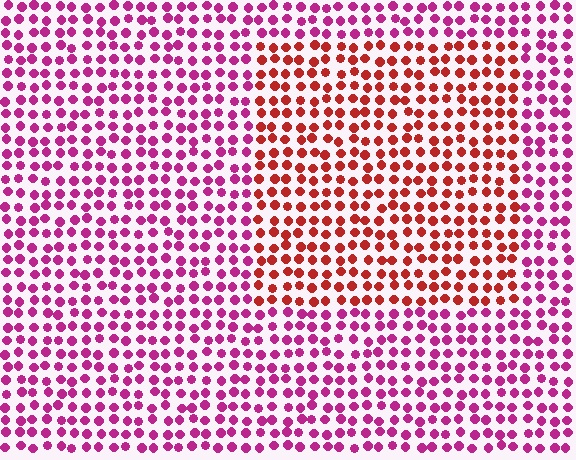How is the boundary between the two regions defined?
The boundary is defined purely by a slight shift in hue (about 42 degrees). Spacing, size, and orientation are identical on both sides.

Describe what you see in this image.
The image is filled with small magenta elements in a uniform arrangement. A rectangle-shaped region is visible where the elements are tinted to a slightly different hue, forming a subtle color boundary.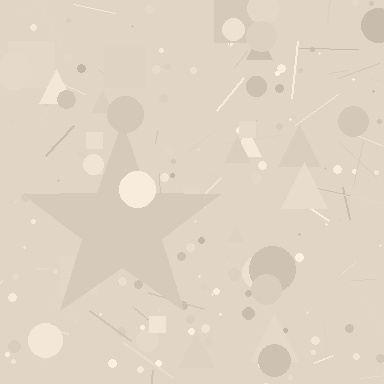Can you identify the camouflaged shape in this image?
The camouflaged shape is a star.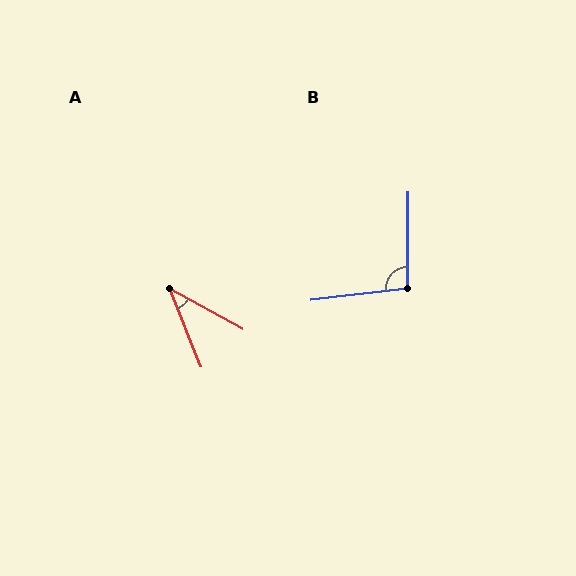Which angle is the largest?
B, at approximately 97 degrees.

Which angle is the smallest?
A, at approximately 39 degrees.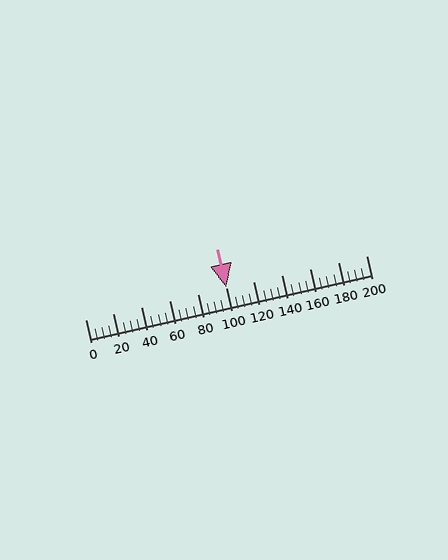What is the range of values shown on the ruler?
The ruler shows values from 0 to 200.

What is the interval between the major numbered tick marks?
The major tick marks are spaced 20 units apart.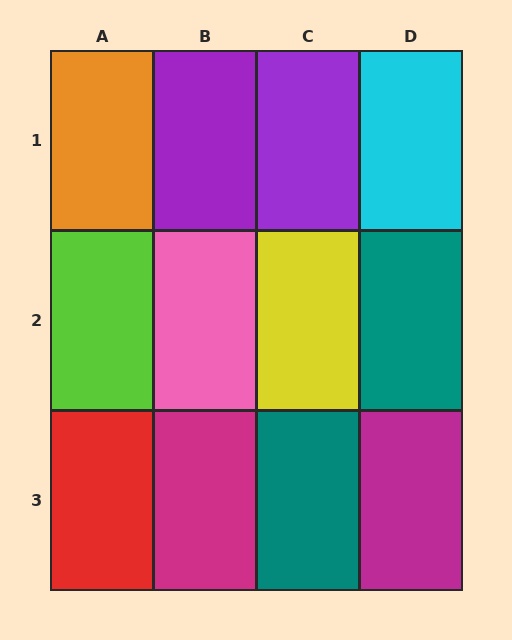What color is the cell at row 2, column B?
Pink.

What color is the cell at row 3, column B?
Magenta.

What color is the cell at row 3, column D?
Magenta.